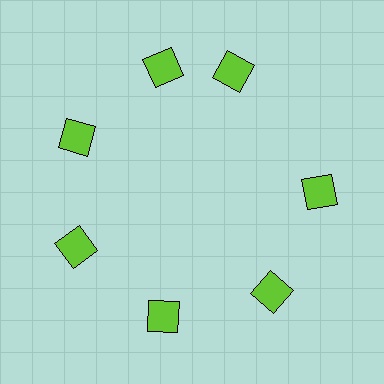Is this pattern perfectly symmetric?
No. The 7 lime squares are arranged in a ring, but one element near the 1 o'clock position is rotated out of alignment along the ring, breaking the 7-fold rotational symmetry.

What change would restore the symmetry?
The symmetry would be restored by rotating it back into even spacing with its neighbors so that all 7 squares sit at equal angles and equal distance from the center.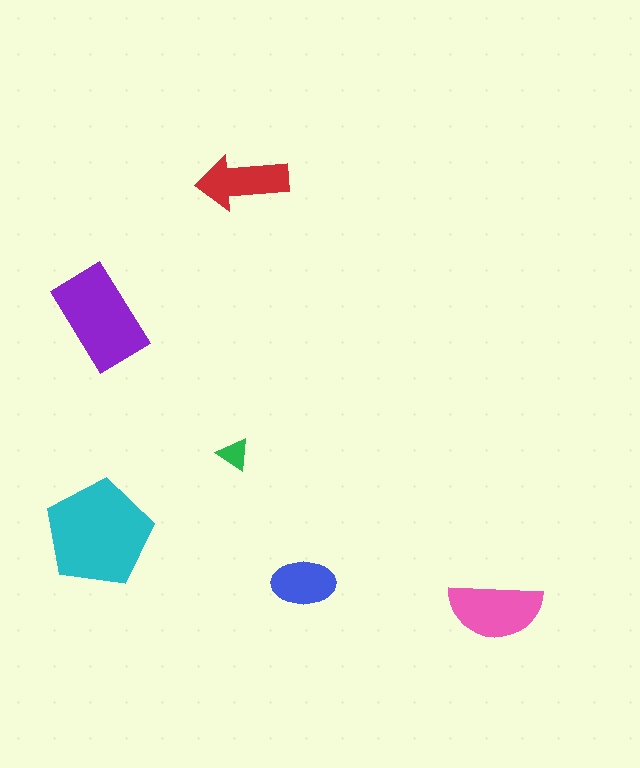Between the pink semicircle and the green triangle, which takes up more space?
The pink semicircle.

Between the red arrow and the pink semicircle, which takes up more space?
The pink semicircle.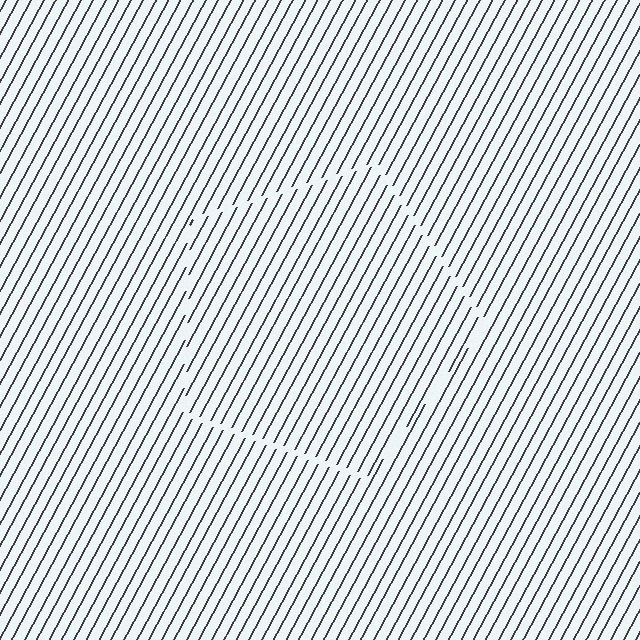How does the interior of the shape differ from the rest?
The interior of the shape contains the same grating, shifted by half a period — the contour is defined by the phase discontinuity where line-ends from the inner and outer gratings abut.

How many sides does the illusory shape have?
5 sides — the line-ends trace a pentagon.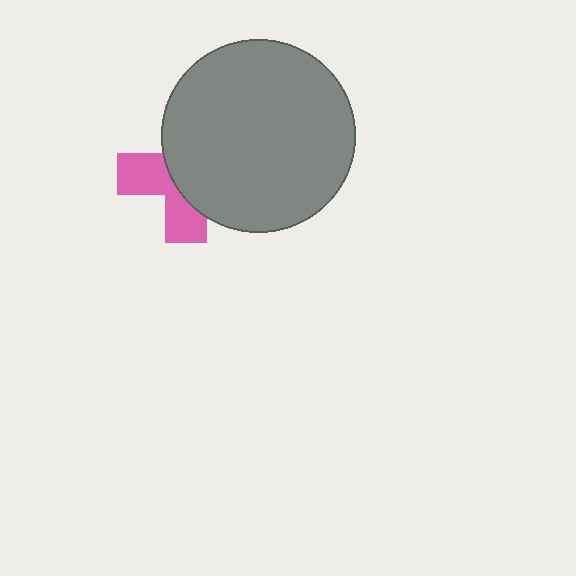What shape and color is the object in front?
The object in front is a gray circle.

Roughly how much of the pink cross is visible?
A small part of it is visible (roughly 40%).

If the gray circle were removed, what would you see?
You would see the complete pink cross.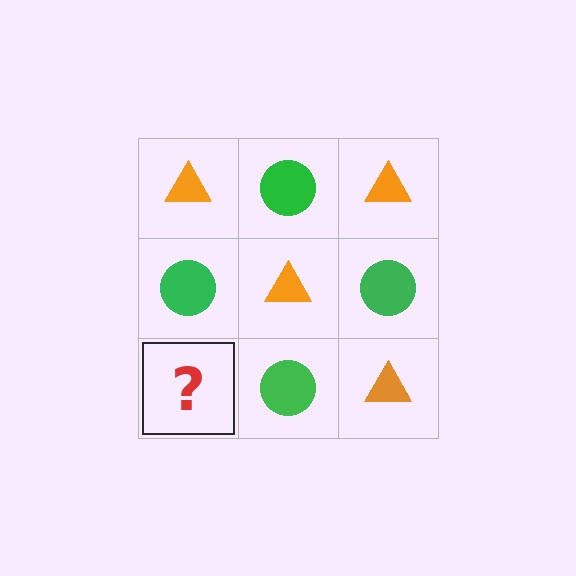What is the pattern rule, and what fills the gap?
The rule is that it alternates orange triangle and green circle in a checkerboard pattern. The gap should be filled with an orange triangle.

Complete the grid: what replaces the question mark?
The question mark should be replaced with an orange triangle.